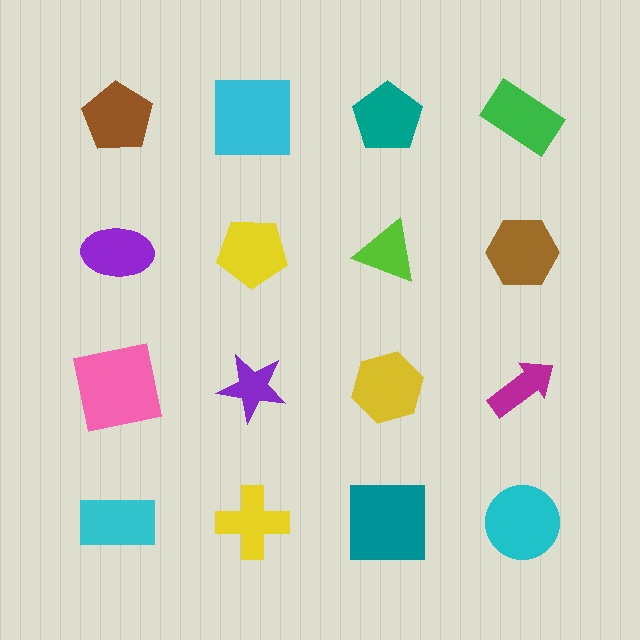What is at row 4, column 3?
A teal square.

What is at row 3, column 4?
A magenta arrow.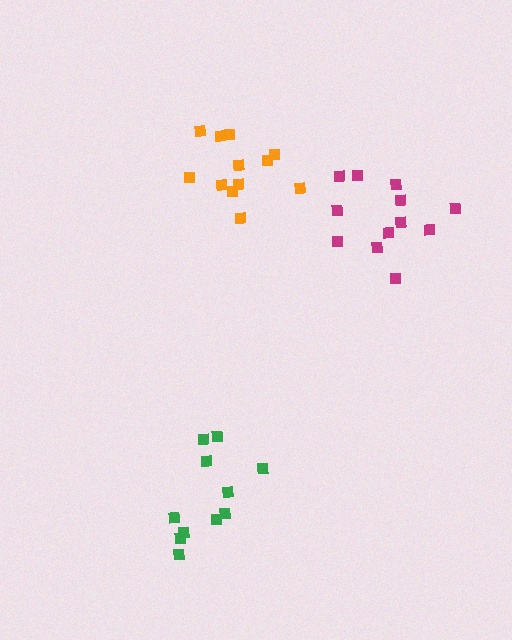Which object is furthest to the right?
The magenta cluster is rightmost.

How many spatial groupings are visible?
There are 3 spatial groupings.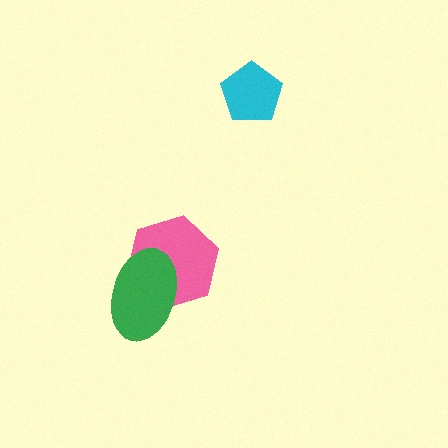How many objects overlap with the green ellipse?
1 object overlaps with the green ellipse.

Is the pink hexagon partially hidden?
Yes, it is partially covered by another shape.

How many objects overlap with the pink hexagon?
1 object overlaps with the pink hexagon.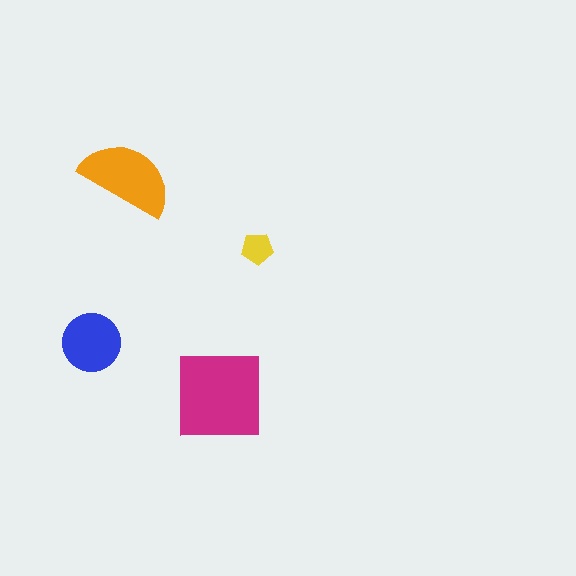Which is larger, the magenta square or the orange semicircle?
The magenta square.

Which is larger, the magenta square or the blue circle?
The magenta square.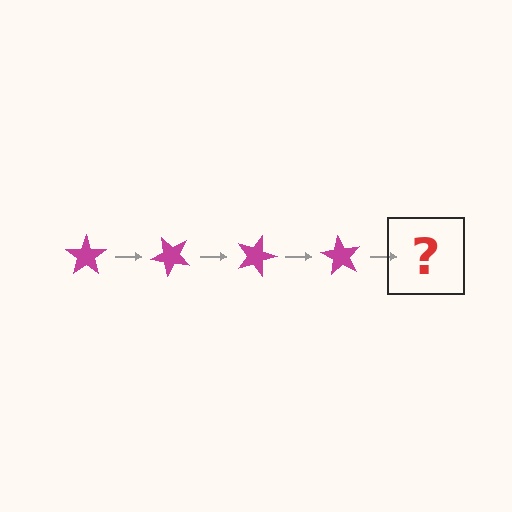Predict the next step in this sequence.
The next step is a magenta star rotated 180 degrees.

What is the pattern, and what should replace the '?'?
The pattern is that the star rotates 45 degrees each step. The '?' should be a magenta star rotated 180 degrees.